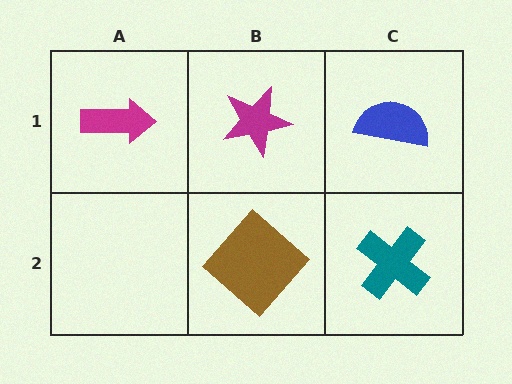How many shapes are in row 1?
3 shapes.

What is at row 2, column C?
A teal cross.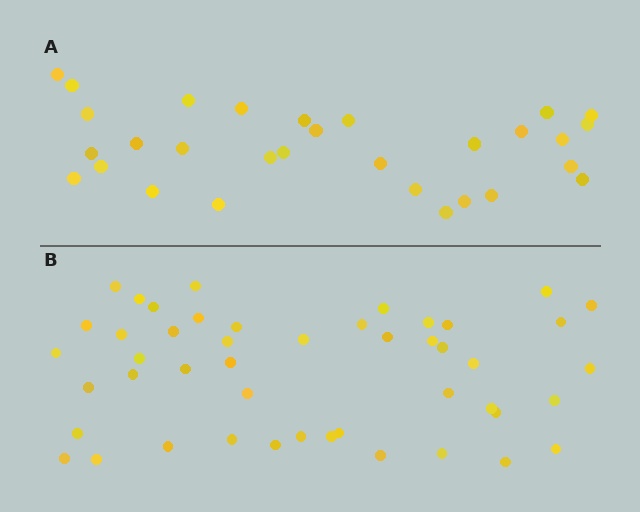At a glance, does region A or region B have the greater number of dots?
Region B (the bottom region) has more dots.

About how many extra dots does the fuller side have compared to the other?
Region B has approximately 15 more dots than region A.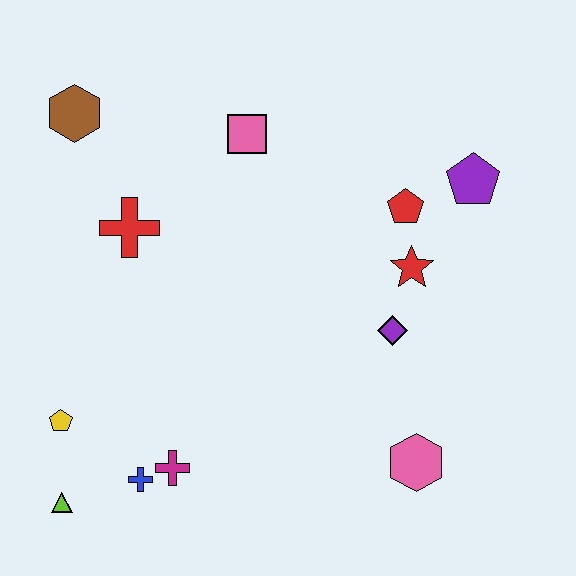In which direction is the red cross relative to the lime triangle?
The red cross is above the lime triangle.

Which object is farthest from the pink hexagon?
The brown hexagon is farthest from the pink hexagon.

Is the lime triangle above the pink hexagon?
No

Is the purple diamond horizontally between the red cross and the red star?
Yes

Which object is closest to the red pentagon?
The red star is closest to the red pentagon.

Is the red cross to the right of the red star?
No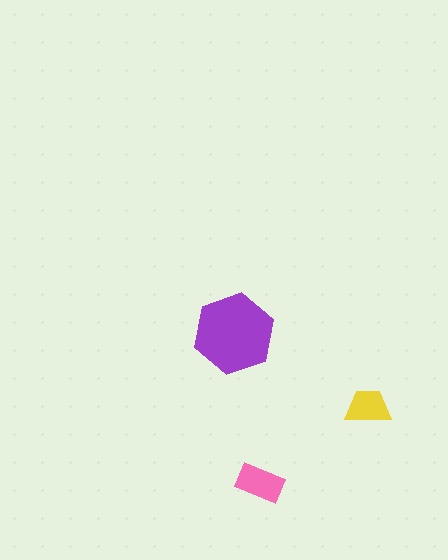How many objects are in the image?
There are 3 objects in the image.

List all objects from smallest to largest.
The yellow trapezoid, the pink rectangle, the purple hexagon.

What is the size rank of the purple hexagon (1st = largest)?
1st.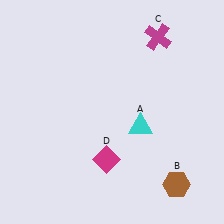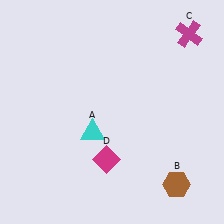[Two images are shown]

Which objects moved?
The objects that moved are: the cyan triangle (A), the magenta cross (C).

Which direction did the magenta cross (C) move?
The magenta cross (C) moved right.